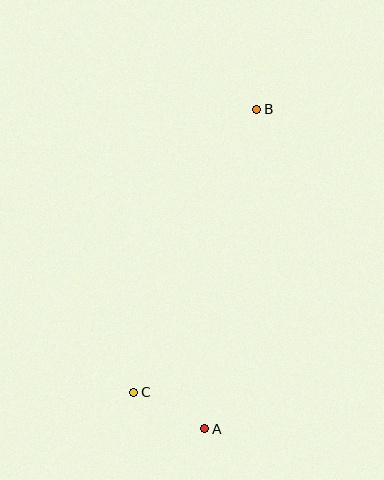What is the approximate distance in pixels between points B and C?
The distance between B and C is approximately 308 pixels.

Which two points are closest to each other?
Points A and C are closest to each other.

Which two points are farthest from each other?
Points A and B are farthest from each other.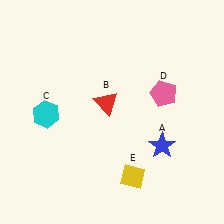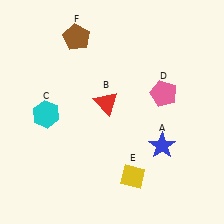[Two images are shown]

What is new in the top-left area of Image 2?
A brown pentagon (F) was added in the top-left area of Image 2.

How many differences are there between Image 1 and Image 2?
There is 1 difference between the two images.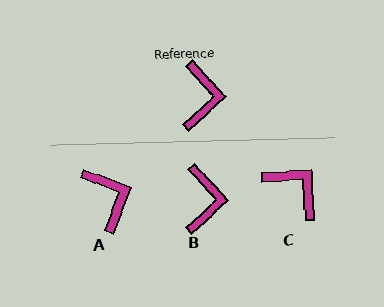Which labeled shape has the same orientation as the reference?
B.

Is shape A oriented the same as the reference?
No, it is off by about 27 degrees.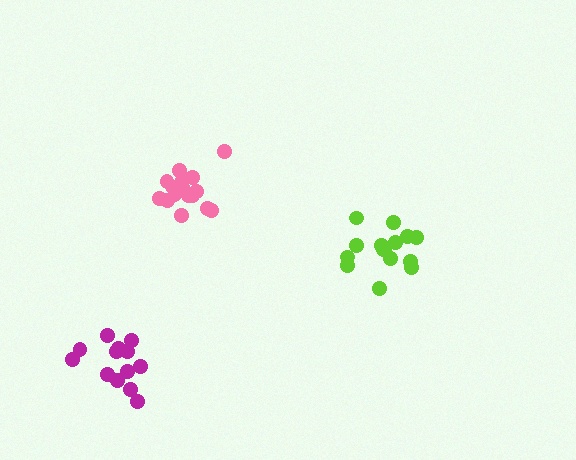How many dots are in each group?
Group 1: 15 dots, Group 2: 13 dots, Group 3: 16 dots (44 total).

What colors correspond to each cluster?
The clusters are colored: lime, magenta, pink.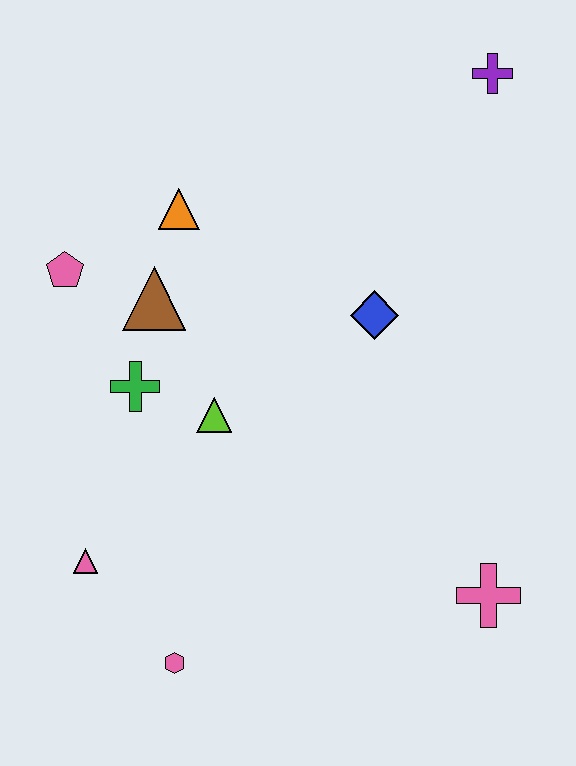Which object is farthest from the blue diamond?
The pink hexagon is farthest from the blue diamond.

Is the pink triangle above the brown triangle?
No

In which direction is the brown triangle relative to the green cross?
The brown triangle is above the green cross.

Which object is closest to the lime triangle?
The green cross is closest to the lime triangle.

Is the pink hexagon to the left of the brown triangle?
No